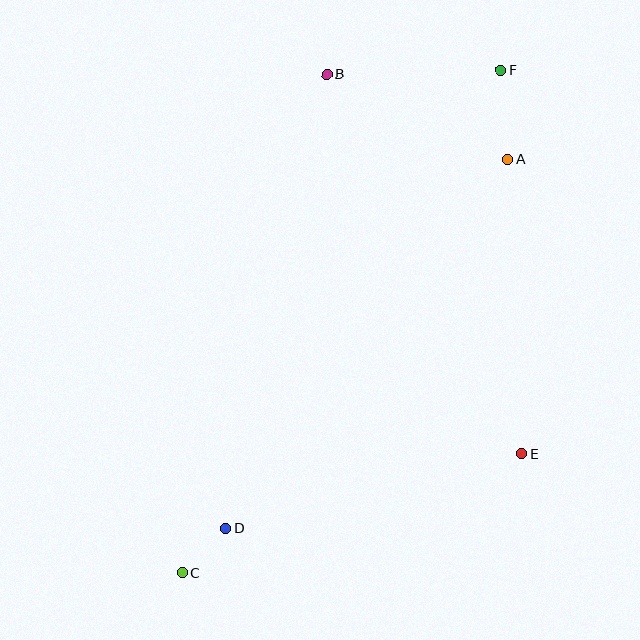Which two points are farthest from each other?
Points C and F are farthest from each other.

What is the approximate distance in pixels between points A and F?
The distance between A and F is approximately 89 pixels.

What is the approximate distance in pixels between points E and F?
The distance between E and F is approximately 385 pixels.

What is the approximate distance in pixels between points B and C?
The distance between B and C is approximately 519 pixels.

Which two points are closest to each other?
Points C and D are closest to each other.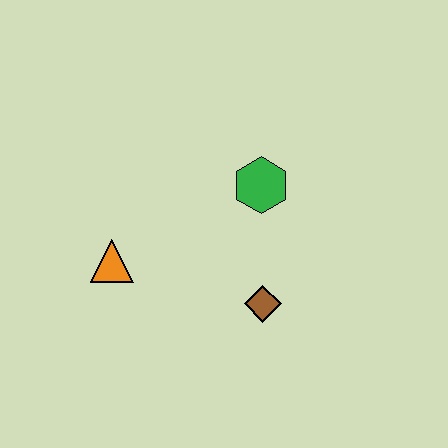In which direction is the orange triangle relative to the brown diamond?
The orange triangle is to the left of the brown diamond.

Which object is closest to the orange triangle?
The brown diamond is closest to the orange triangle.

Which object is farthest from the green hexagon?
The orange triangle is farthest from the green hexagon.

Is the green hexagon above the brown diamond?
Yes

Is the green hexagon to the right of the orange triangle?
Yes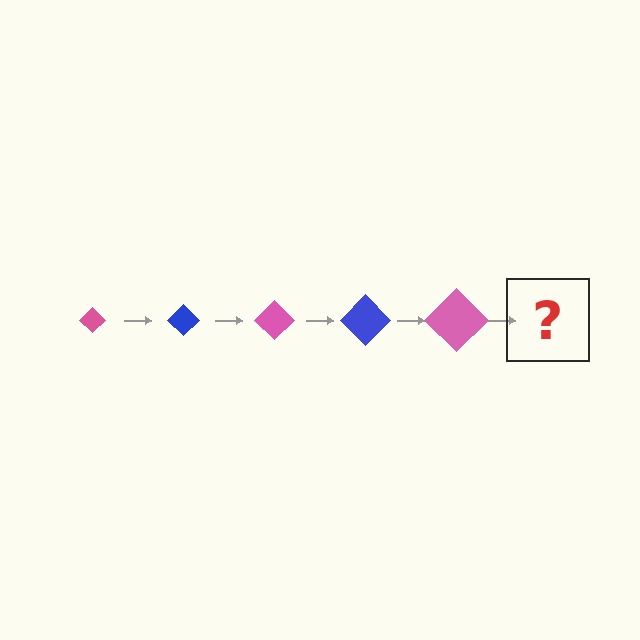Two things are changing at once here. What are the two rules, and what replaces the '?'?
The two rules are that the diamond grows larger each step and the color cycles through pink and blue. The '?' should be a blue diamond, larger than the previous one.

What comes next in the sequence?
The next element should be a blue diamond, larger than the previous one.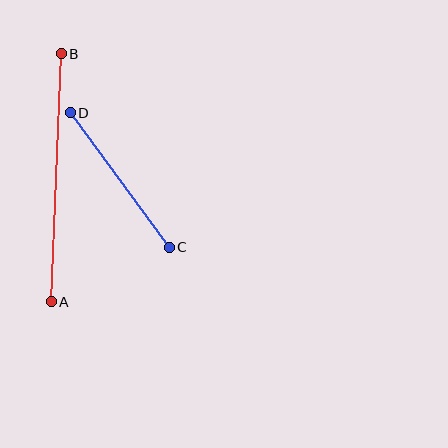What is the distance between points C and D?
The distance is approximately 167 pixels.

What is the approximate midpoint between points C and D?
The midpoint is at approximately (120, 180) pixels.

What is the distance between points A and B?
The distance is approximately 248 pixels.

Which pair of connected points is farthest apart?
Points A and B are farthest apart.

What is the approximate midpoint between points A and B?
The midpoint is at approximately (56, 178) pixels.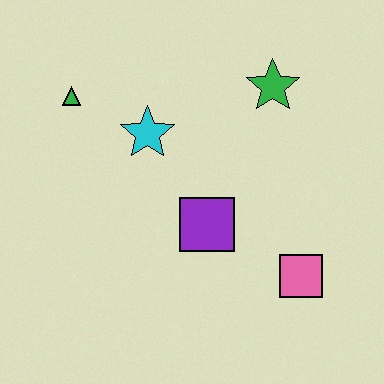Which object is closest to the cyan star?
The green triangle is closest to the cyan star.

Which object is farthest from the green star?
The green triangle is farthest from the green star.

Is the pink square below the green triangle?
Yes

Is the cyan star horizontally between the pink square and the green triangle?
Yes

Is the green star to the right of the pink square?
No